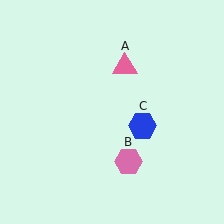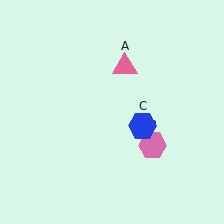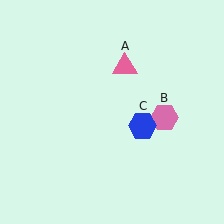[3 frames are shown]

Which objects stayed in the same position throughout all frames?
Pink triangle (object A) and blue hexagon (object C) remained stationary.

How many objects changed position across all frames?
1 object changed position: pink hexagon (object B).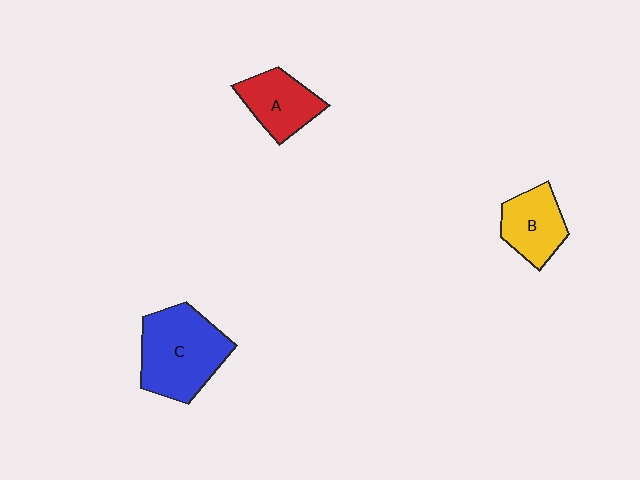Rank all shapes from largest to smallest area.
From largest to smallest: C (blue), A (red), B (yellow).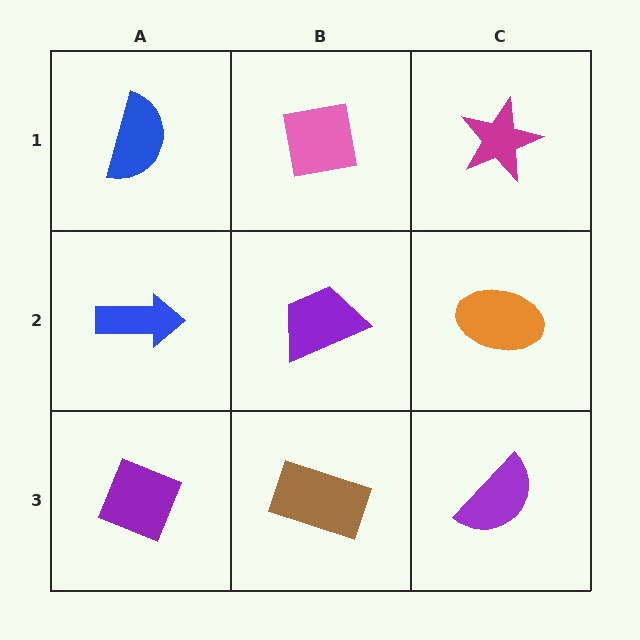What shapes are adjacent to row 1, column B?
A purple trapezoid (row 2, column B), a blue semicircle (row 1, column A), a magenta star (row 1, column C).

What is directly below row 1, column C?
An orange ellipse.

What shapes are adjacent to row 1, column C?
An orange ellipse (row 2, column C), a pink square (row 1, column B).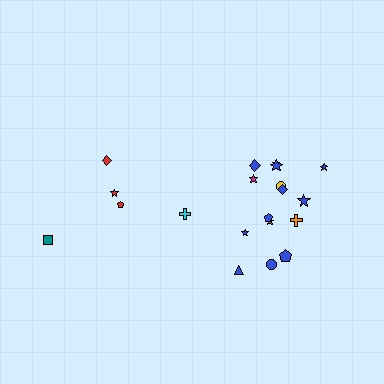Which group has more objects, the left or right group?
The right group.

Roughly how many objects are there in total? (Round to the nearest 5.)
Roughly 20 objects in total.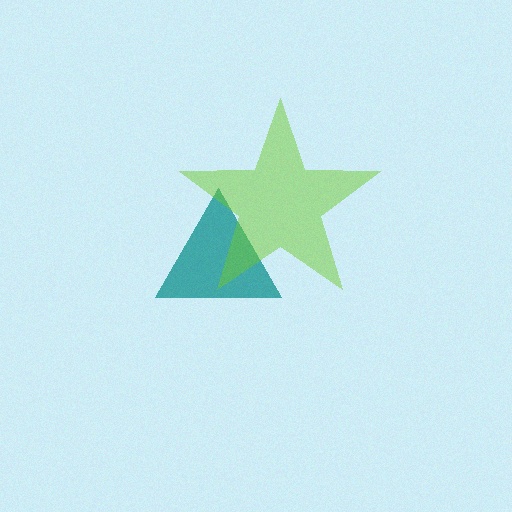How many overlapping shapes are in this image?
There are 2 overlapping shapes in the image.